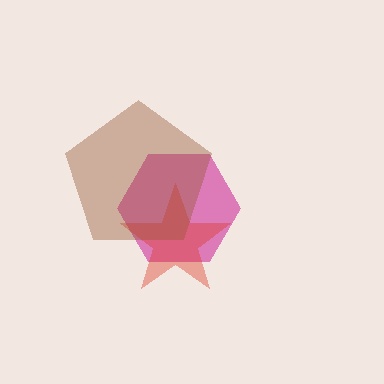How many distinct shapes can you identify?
There are 3 distinct shapes: a magenta hexagon, a red star, a brown pentagon.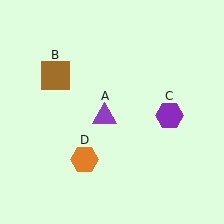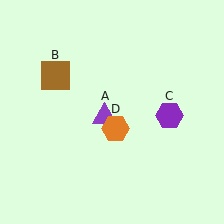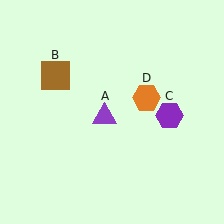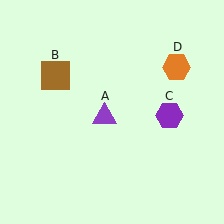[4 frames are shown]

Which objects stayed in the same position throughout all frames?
Purple triangle (object A) and brown square (object B) and purple hexagon (object C) remained stationary.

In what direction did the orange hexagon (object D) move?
The orange hexagon (object D) moved up and to the right.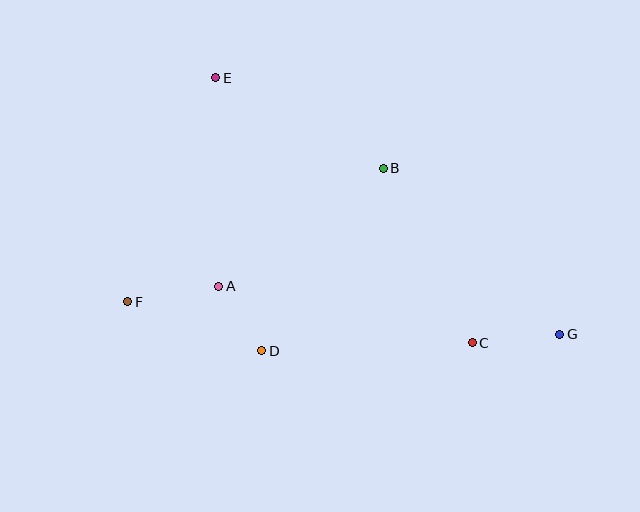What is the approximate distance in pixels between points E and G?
The distance between E and G is approximately 429 pixels.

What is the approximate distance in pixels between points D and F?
The distance between D and F is approximately 143 pixels.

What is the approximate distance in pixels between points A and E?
The distance between A and E is approximately 208 pixels.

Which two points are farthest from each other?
Points F and G are farthest from each other.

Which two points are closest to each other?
Points A and D are closest to each other.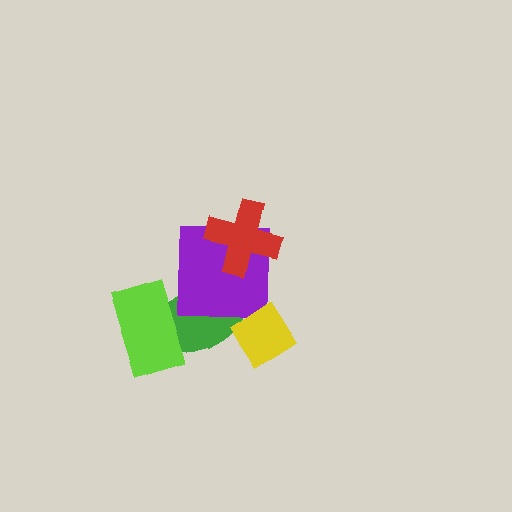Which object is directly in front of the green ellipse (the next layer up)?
The purple square is directly in front of the green ellipse.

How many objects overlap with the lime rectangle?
1 object overlaps with the lime rectangle.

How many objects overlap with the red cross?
1 object overlaps with the red cross.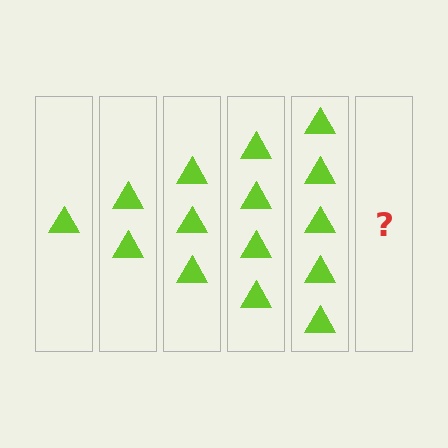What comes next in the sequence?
The next element should be 6 triangles.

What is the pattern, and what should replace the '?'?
The pattern is that each step adds one more triangle. The '?' should be 6 triangles.